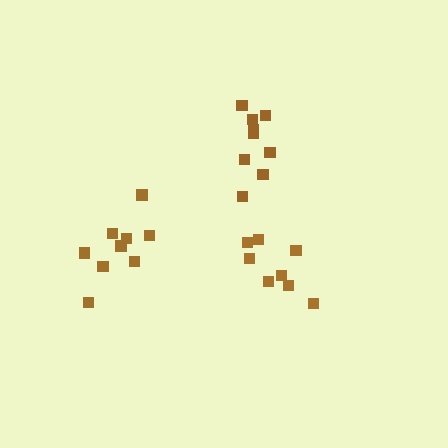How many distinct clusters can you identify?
There are 3 distinct clusters.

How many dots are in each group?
Group 1: 9 dots, Group 2: 9 dots, Group 3: 8 dots (26 total).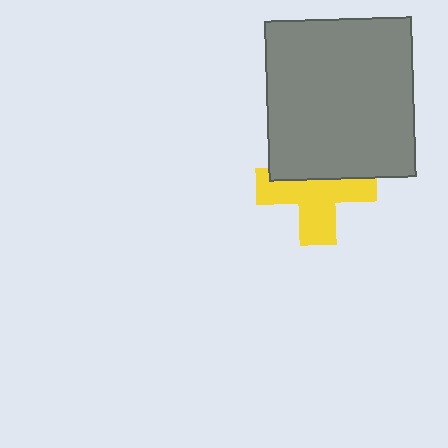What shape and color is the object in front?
The object in front is a gray rectangle.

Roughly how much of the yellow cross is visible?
About half of it is visible (roughly 59%).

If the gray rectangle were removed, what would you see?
You would see the complete yellow cross.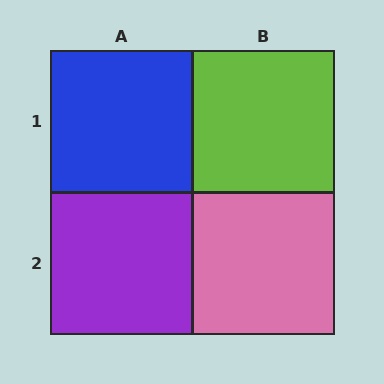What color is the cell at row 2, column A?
Purple.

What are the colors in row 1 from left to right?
Blue, lime.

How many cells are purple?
1 cell is purple.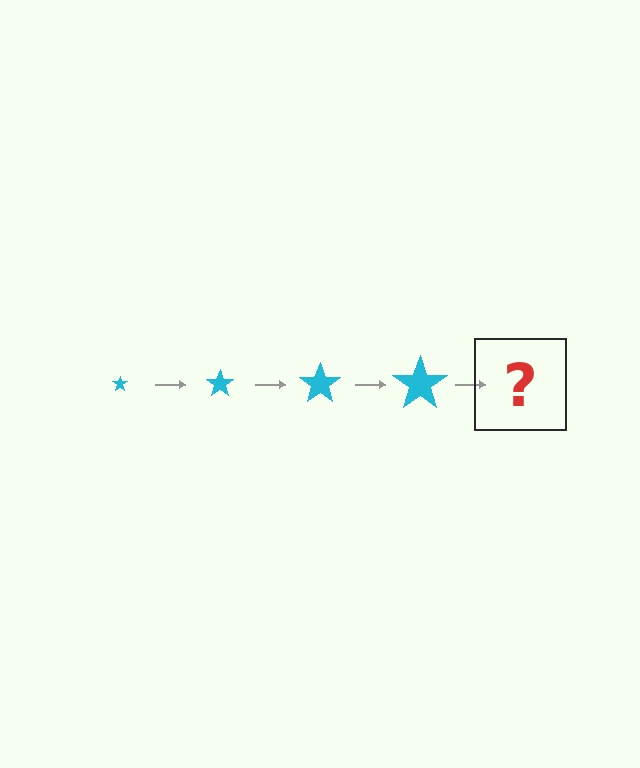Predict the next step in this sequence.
The next step is a cyan star, larger than the previous one.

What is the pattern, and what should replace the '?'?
The pattern is that the star gets progressively larger each step. The '?' should be a cyan star, larger than the previous one.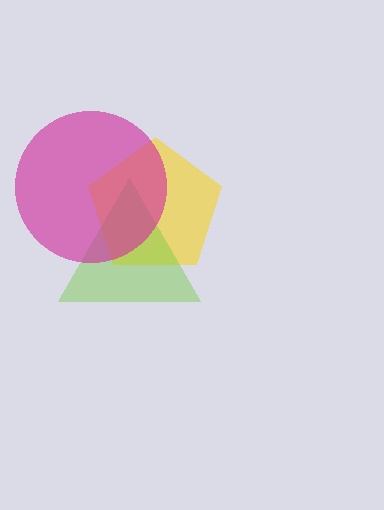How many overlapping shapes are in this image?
There are 3 overlapping shapes in the image.